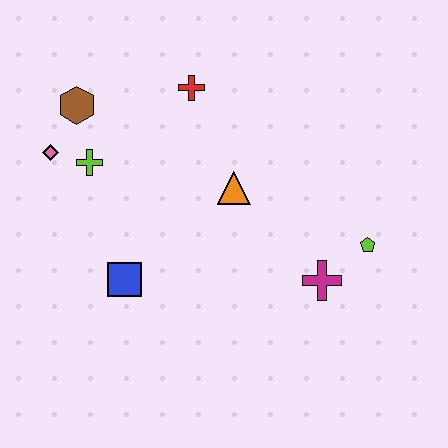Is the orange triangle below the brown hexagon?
Yes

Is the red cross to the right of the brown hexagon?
Yes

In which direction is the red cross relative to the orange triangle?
The red cross is above the orange triangle.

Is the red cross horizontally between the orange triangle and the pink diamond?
Yes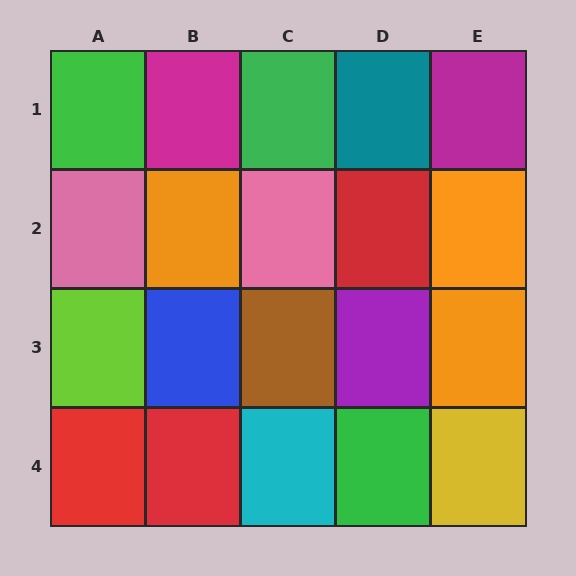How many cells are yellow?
1 cell is yellow.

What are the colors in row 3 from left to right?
Lime, blue, brown, purple, orange.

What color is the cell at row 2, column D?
Red.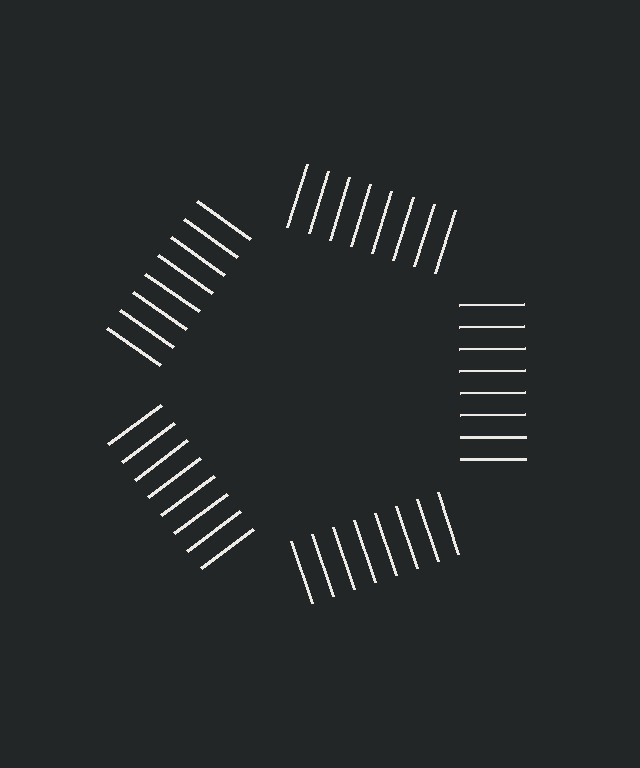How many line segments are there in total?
40 — 8 along each of the 5 edges.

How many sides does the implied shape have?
5 sides — the line-ends trace a pentagon.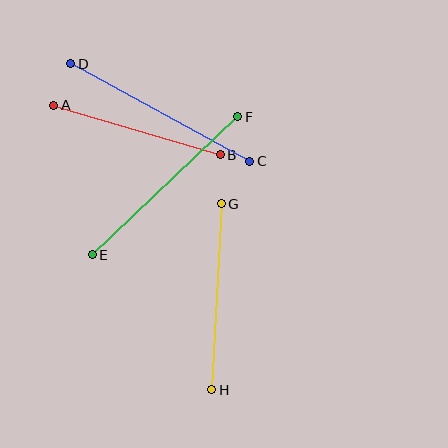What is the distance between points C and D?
The distance is approximately 204 pixels.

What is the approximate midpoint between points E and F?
The midpoint is at approximately (165, 186) pixels.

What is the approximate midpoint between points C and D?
The midpoint is at approximately (160, 113) pixels.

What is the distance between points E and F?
The distance is approximately 201 pixels.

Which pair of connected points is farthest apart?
Points C and D are farthest apart.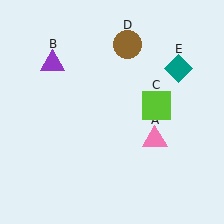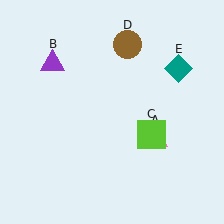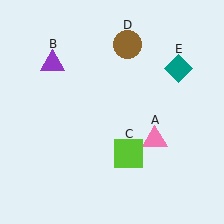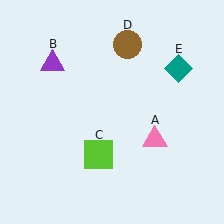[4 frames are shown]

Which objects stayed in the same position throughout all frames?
Pink triangle (object A) and purple triangle (object B) and brown circle (object D) and teal diamond (object E) remained stationary.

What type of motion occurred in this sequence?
The lime square (object C) rotated clockwise around the center of the scene.